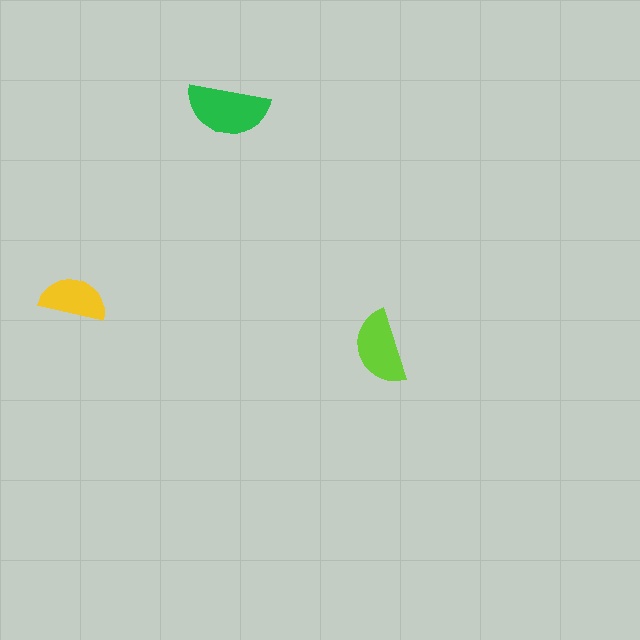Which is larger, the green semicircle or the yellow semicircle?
The green one.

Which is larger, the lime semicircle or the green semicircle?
The green one.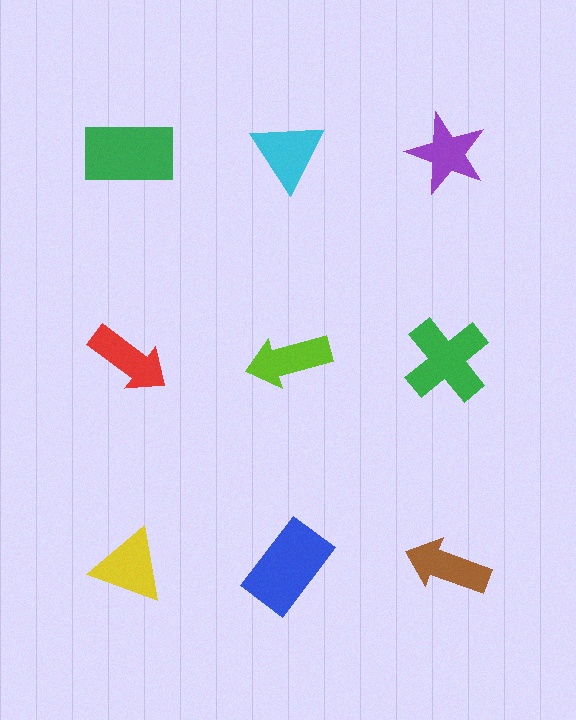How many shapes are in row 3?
3 shapes.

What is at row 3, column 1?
A yellow triangle.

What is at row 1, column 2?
A cyan triangle.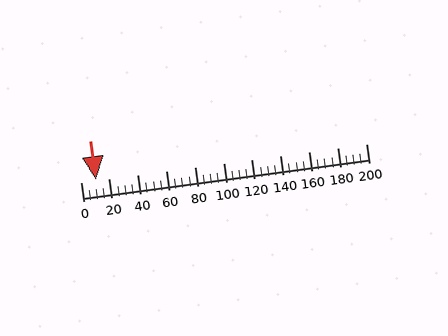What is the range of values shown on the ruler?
The ruler shows values from 0 to 200.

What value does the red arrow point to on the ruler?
The red arrow points to approximately 11.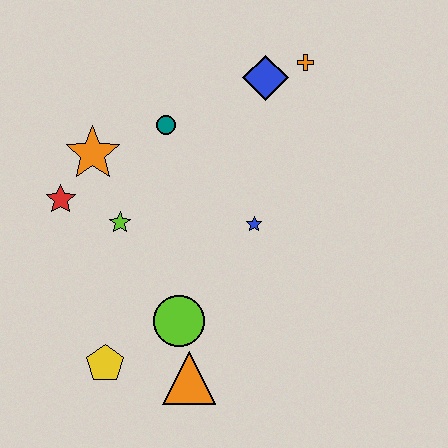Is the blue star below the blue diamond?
Yes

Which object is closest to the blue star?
The lime circle is closest to the blue star.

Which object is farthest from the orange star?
The orange triangle is farthest from the orange star.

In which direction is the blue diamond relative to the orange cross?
The blue diamond is to the left of the orange cross.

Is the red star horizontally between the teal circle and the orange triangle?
No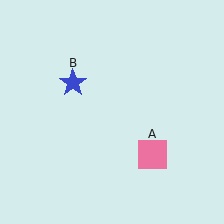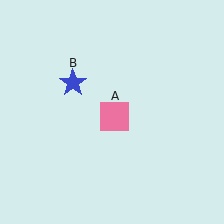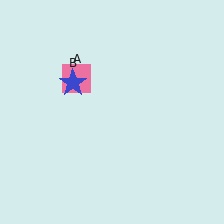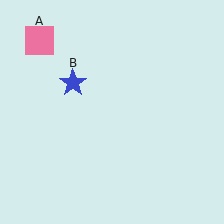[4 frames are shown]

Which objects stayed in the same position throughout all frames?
Blue star (object B) remained stationary.